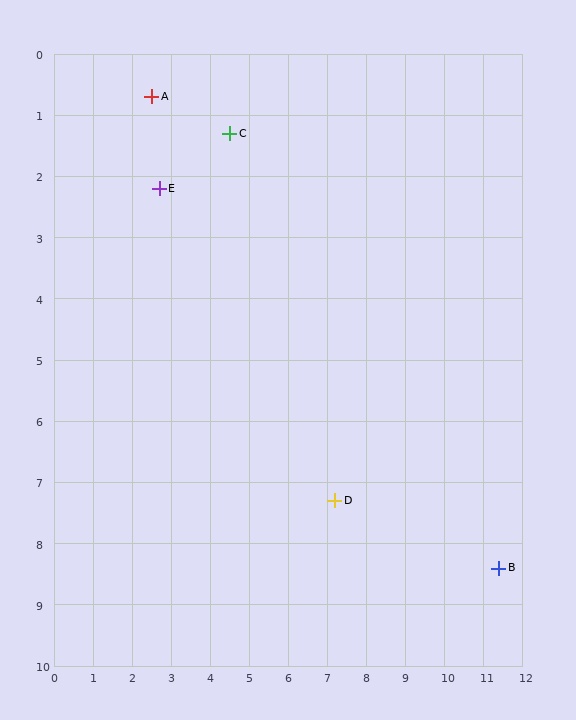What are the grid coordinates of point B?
Point B is at approximately (11.4, 8.4).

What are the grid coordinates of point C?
Point C is at approximately (4.5, 1.3).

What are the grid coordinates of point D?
Point D is at approximately (7.2, 7.3).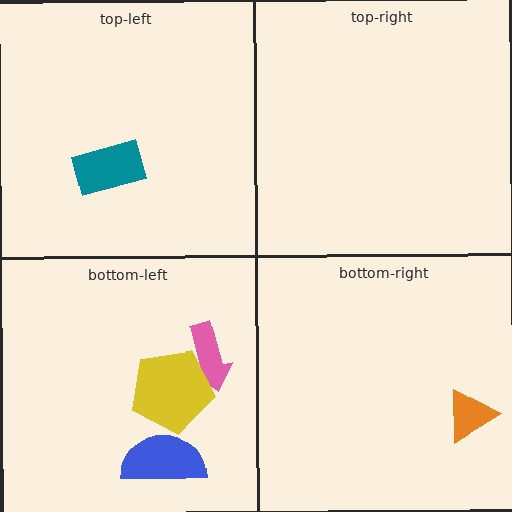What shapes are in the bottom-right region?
The orange triangle.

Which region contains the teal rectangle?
The top-left region.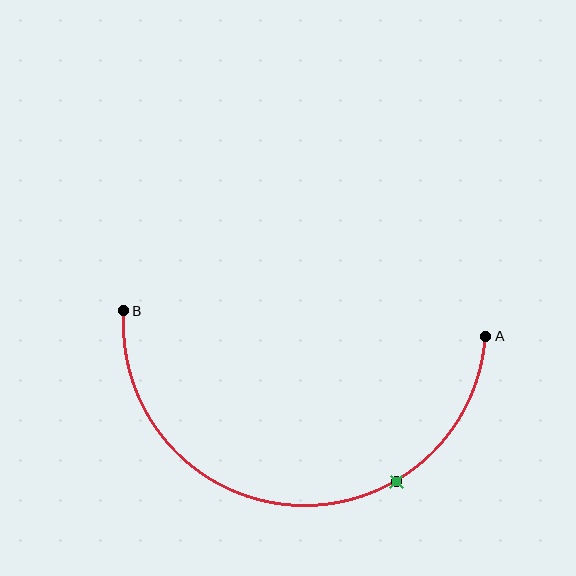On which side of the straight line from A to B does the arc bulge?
The arc bulges below the straight line connecting A and B.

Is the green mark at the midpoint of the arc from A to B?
No. The green mark lies on the arc but is closer to endpoint A. The arc midpoint would be at the point on the curve equidistant along the arc from both A and B.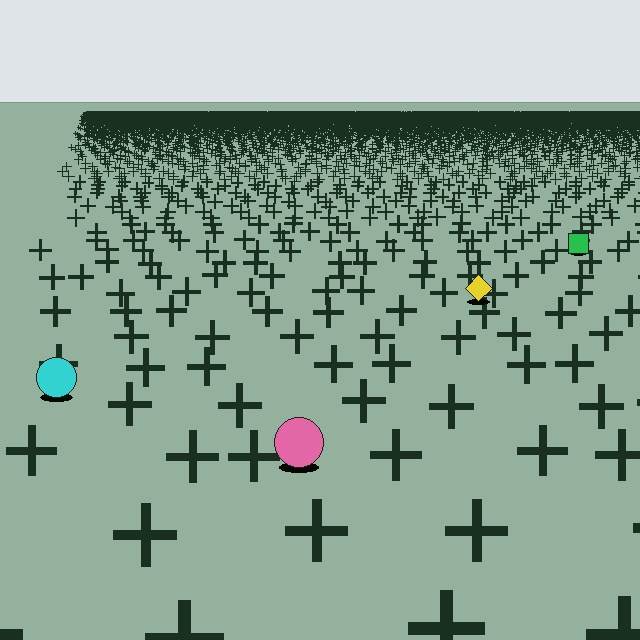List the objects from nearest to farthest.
From nearest to farthest: the pink circle, the cyan circle, the yellow diamond, the green square.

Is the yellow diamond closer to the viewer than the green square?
Yes. The yellow diamond is closer — you can tell from the texture gradient: the ground texture is coarser near it.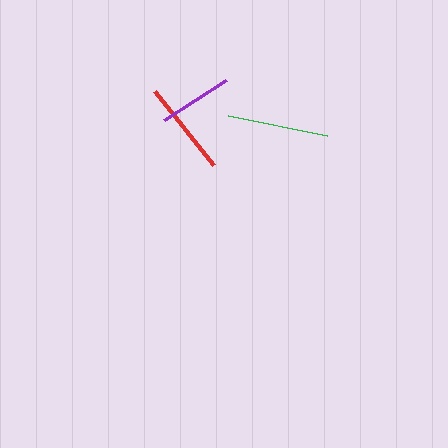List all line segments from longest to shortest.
From longest to shortest: green, red, purple.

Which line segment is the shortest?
The purple line is the shortest at approximately 73 pixels.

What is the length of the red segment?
The red segment is approximately 95 pixels long.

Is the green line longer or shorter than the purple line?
The green line is longer than the purple line.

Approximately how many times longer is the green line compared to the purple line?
The green line is approximately 1.4 times the length of the purple line.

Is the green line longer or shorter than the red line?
The green line is longer than the red line.